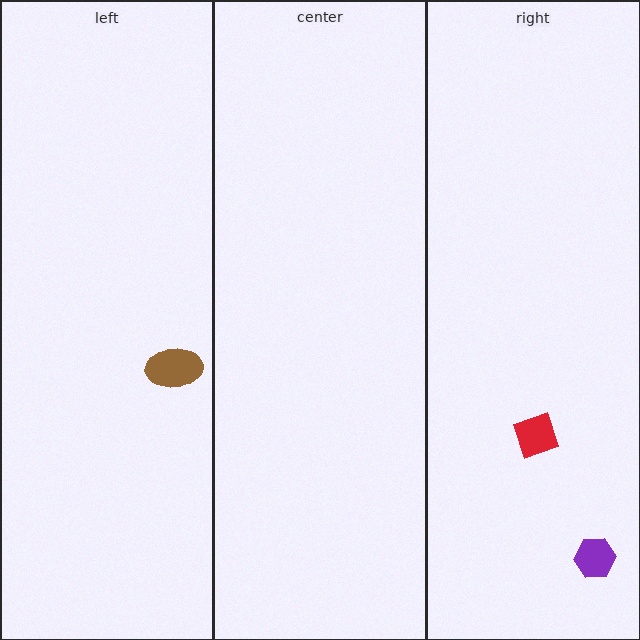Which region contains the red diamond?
The right region.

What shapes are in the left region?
The brown ellipse.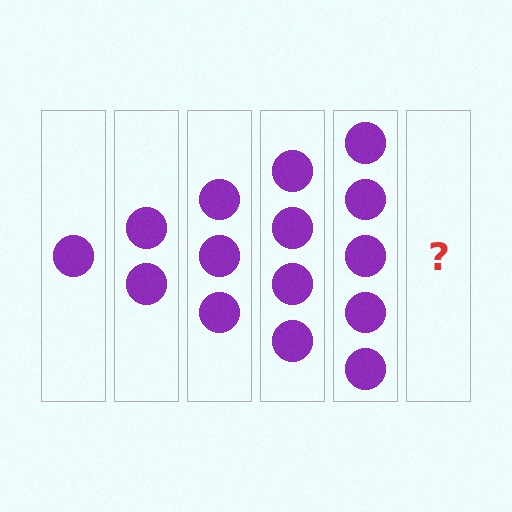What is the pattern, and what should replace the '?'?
The pattern is that each step adds one more circle. The '?' should be 6 circles.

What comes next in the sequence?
The next element should be 6 circles.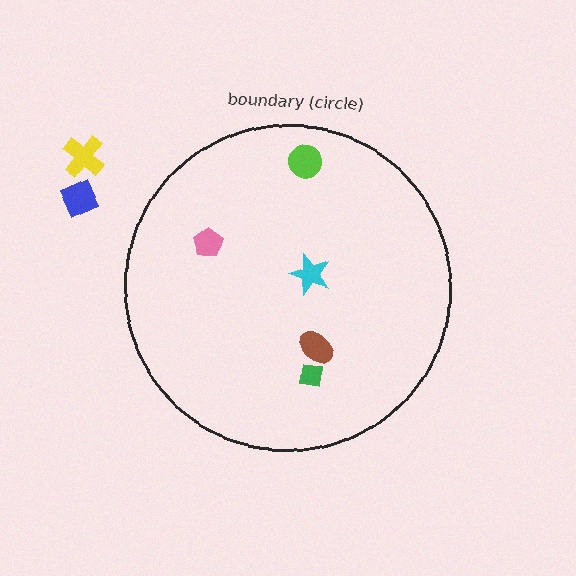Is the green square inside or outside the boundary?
Inside.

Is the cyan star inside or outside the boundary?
Inside.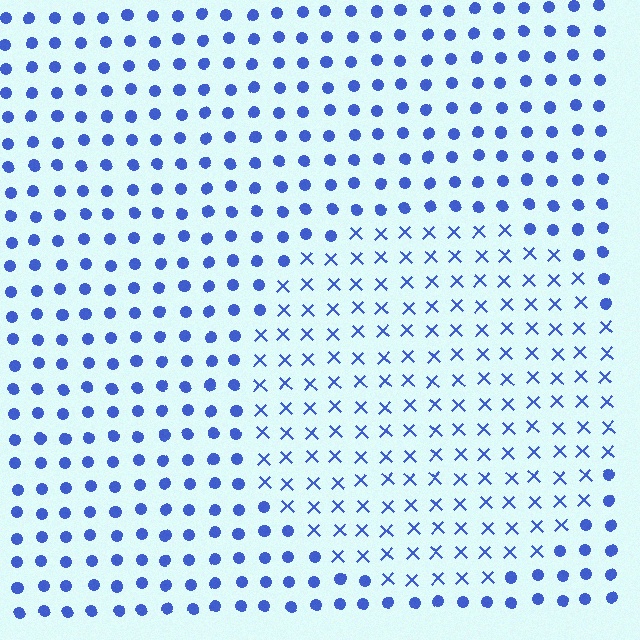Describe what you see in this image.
The image is filled with small blue elements arranged in a uniform grid. A circle-shaped region contains X marks, while the surrounding area contains circles. The boundary is defined purely by the change in element shape.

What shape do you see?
I see a circle.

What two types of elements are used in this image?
The image uses X marks inside the circle region and circles outside it.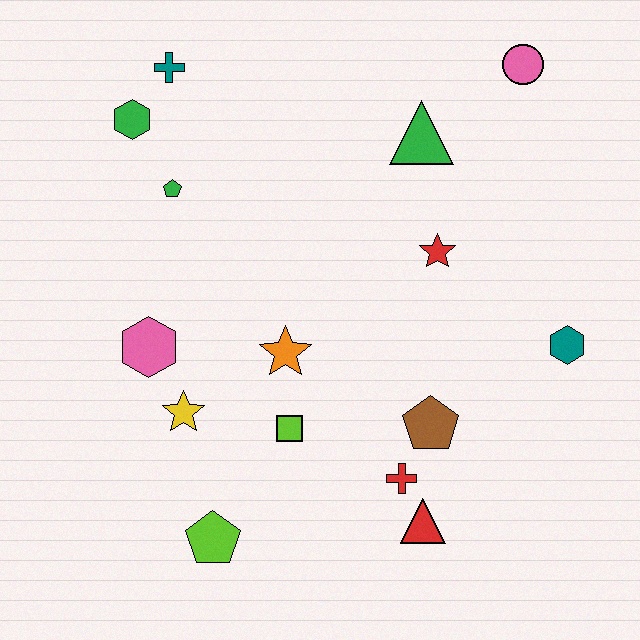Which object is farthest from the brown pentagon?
The teal cross is farthest from the brown pentagon.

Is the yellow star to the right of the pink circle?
No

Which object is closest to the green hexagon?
The teal cross is closest to the green hexagon.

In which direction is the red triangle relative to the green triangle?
The red triangle is below the green triangle.